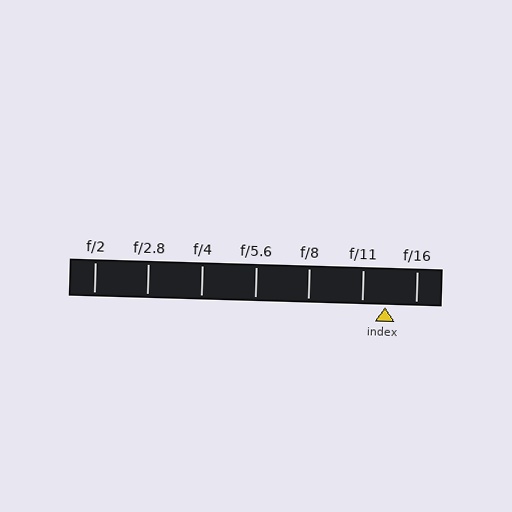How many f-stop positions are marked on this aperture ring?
There are 7 f-stop positions marked.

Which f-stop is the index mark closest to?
The index mark is closest to f/11.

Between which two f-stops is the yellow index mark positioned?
The index mark is between f/11 and f/16.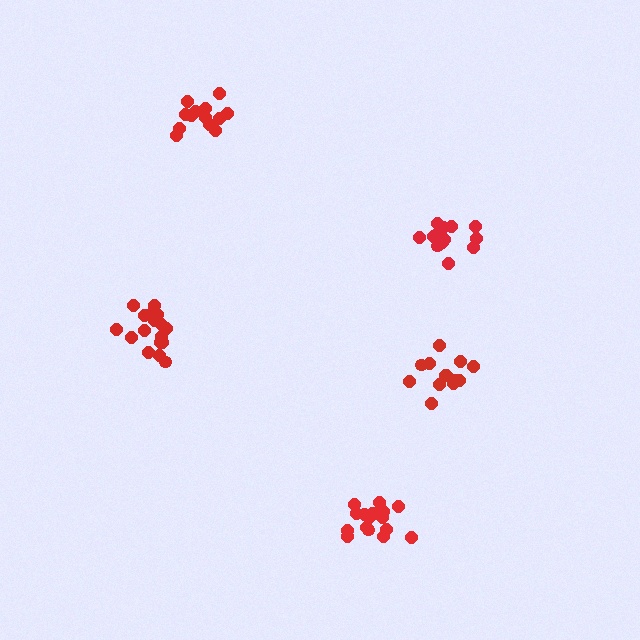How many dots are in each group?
Group 1: 17 dots, Group 2: 13 dots, Group 3: 17 dots, Group 4: 13 dots, Group 5: 13 dots (73 total).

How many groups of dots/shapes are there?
There are 5 groups.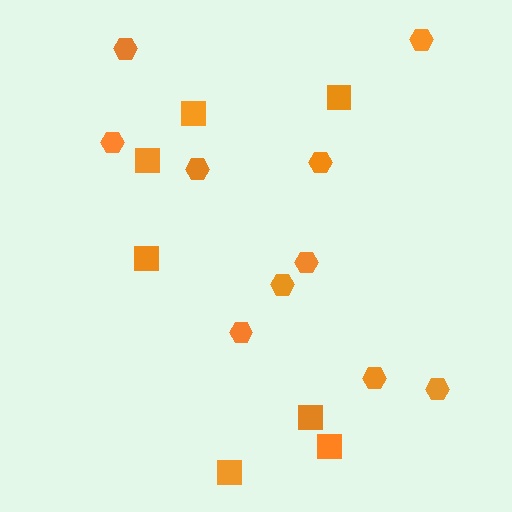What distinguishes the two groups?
There are 2 groups: one group of squares (7) and one group of hexagons (10).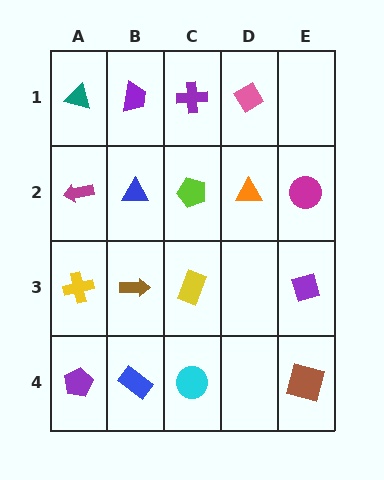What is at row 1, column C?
A purple cross.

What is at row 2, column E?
A magenta circle.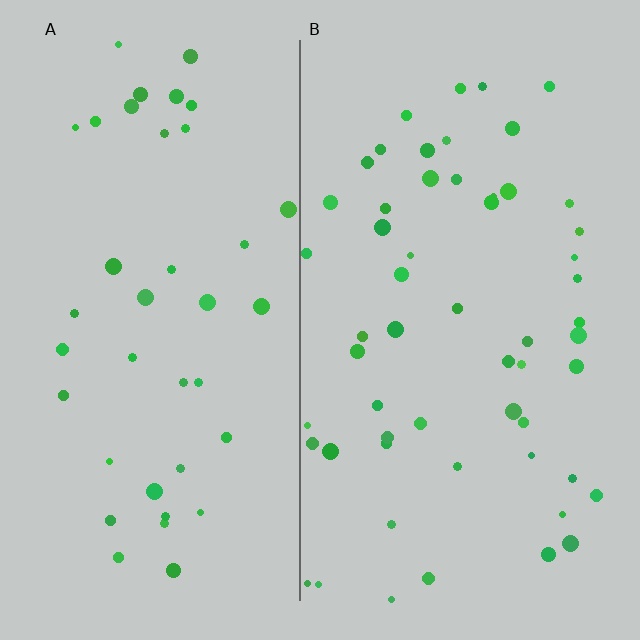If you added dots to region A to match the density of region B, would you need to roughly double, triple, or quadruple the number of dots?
Approximately double.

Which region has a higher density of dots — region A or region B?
B (the right).